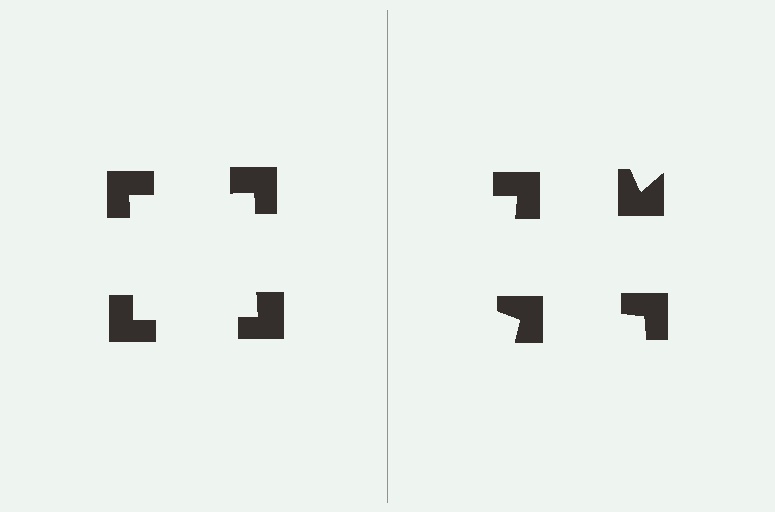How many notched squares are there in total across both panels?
8 — 4 on each side.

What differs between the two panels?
The notched squares are positioned identically on both sides; only the wedge orientations differ. On the left they align to a square; on the right they are misaligned.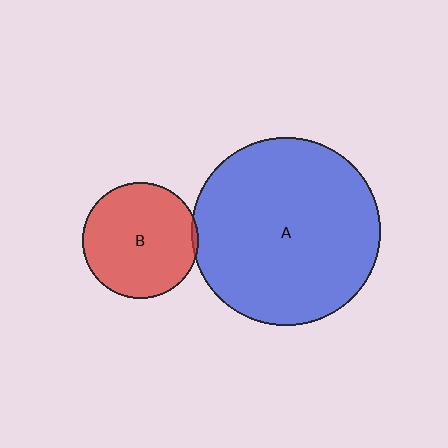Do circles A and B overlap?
Yes.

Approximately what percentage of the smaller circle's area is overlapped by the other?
Approximately 5%.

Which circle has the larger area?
Circle A (blue).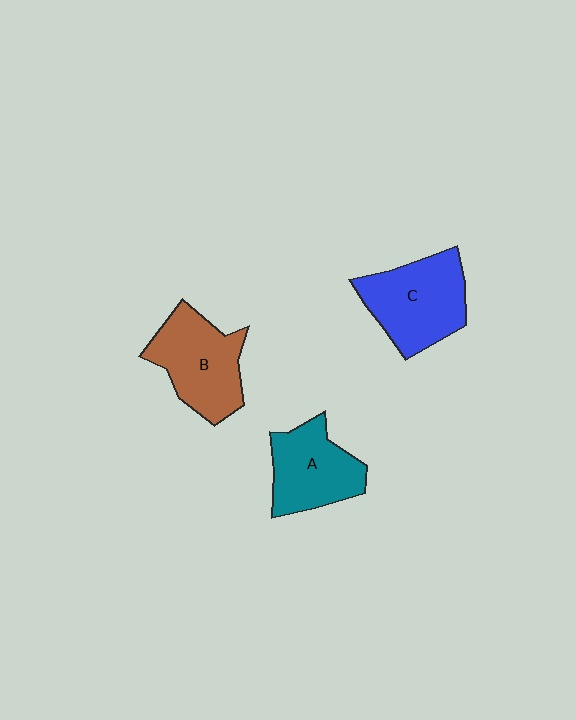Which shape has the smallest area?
Shape A (teal).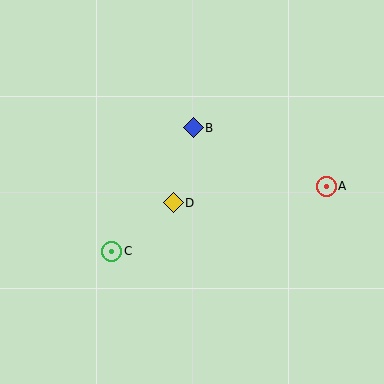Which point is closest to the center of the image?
Point D at (173, 203) is closest to the center.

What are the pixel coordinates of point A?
Point A is at (326, 186).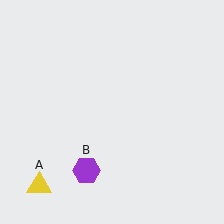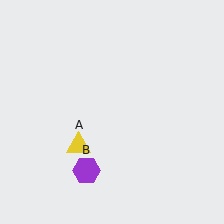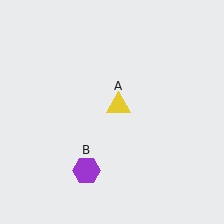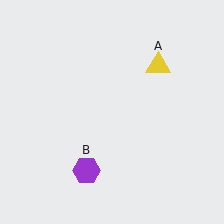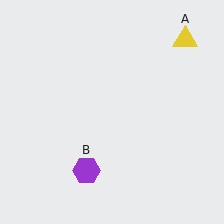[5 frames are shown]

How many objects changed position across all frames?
1 object changed position: yellow triangle (object A).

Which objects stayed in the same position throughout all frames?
Purple hexagon (object B) remained stationary.